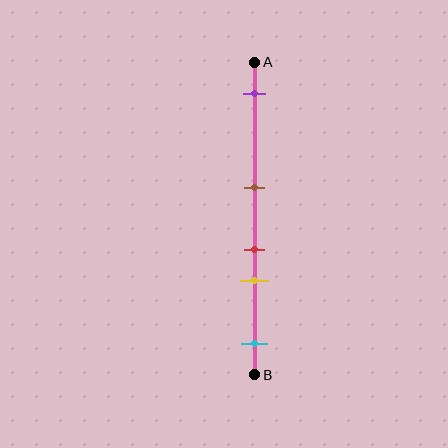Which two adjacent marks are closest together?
The red and yellow marks are the closest adjacent pair.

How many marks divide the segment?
There are 5 marks dividing the segment.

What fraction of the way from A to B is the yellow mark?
The yellow mark is approximately 70% (0.7) of the way from A to B.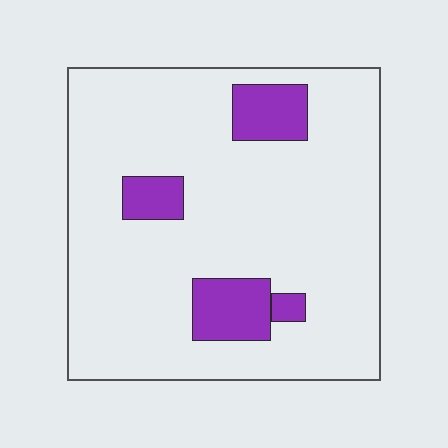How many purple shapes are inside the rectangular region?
4.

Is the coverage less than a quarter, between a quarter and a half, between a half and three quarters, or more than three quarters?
Less than a quarter.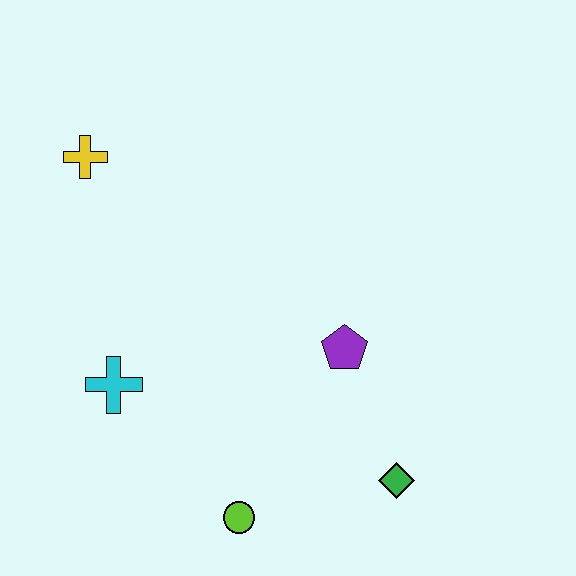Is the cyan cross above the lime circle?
Yes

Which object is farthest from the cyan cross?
The green diamond is farthest from the cyan cross.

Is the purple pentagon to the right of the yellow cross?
Yes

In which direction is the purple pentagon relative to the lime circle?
The purple pentagon is above the lime circle.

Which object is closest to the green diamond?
The purple pentagon is closest to the green diamond.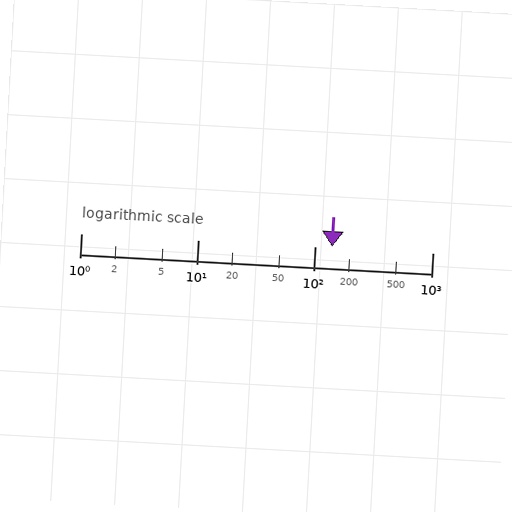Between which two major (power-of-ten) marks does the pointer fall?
The pointer is between 100 and 1000.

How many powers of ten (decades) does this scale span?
The scale spans 3 decades, from 1 to 1000.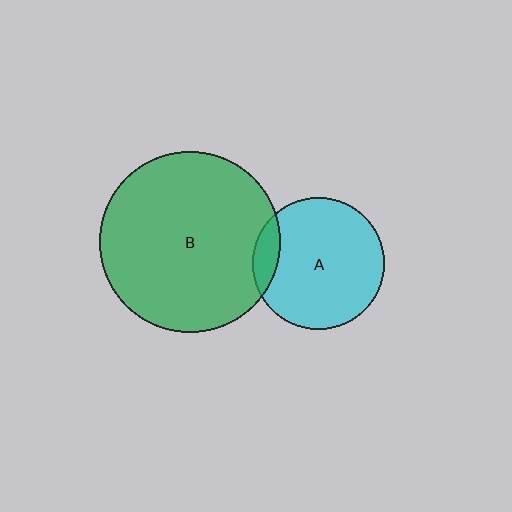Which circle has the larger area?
Circle B (green).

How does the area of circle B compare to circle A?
Approximately 1.9 times.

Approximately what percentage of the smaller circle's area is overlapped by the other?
Approximately 10%.